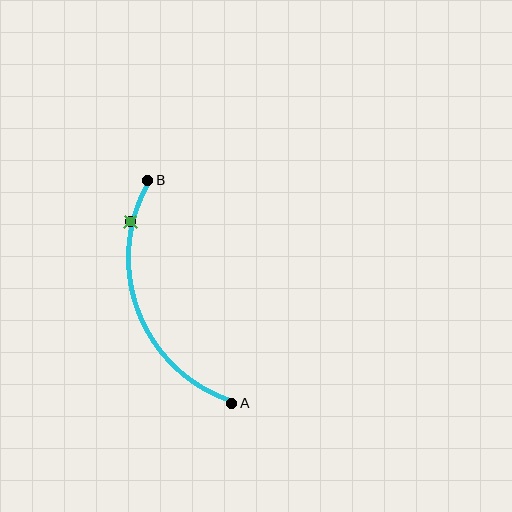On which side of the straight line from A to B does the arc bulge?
The arc bulges to the left of the straight line connecting A and B.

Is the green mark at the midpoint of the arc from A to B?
No. The green mark lies on the arc but is closer to endpoint B. The arc midpoint would be at the point on the curve equidistant along the arc from both A and B.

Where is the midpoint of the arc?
The arc midpoint is the point on the curve farthest from the straight line joining A and B. It sits to the left of that line.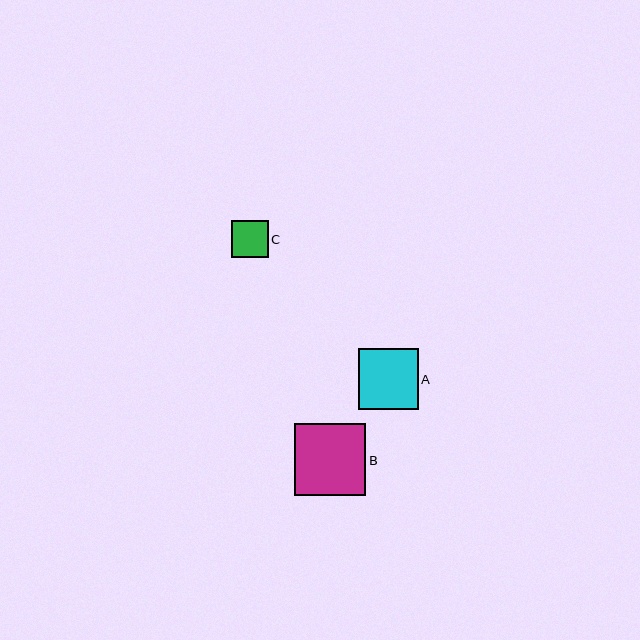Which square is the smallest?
Square C is the smallest with a size of approximately 36 pixels.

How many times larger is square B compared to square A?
Square B is approximately 1.2 times the size of square A.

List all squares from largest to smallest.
From largest to smallest: B, A, C.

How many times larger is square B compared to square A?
Square B is approximately 1.2 times the size of square A.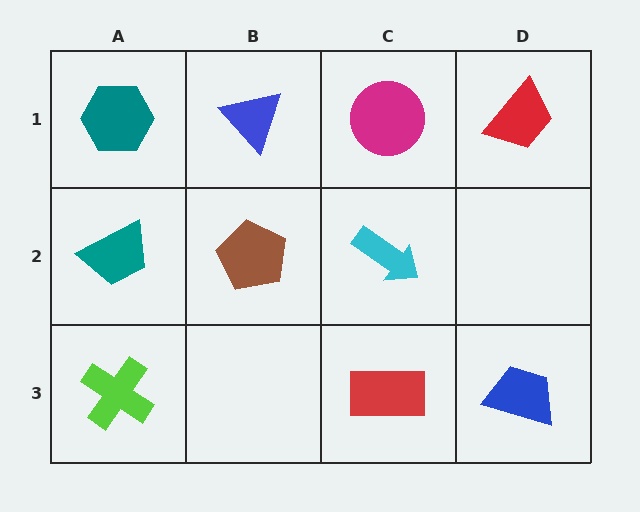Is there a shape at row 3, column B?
No, that cell is empty.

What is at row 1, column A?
A teal hexagon.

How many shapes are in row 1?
4 shapes.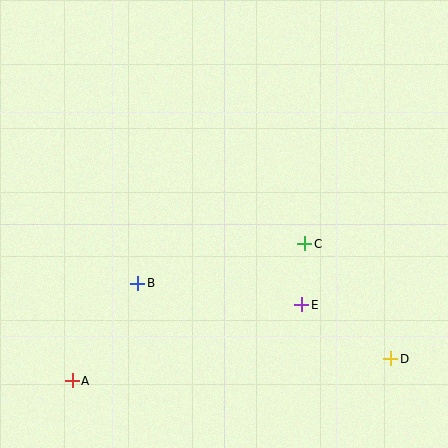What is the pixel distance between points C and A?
The distance between C and A is 270 pixels.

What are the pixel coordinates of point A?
Point A is at (72, 381).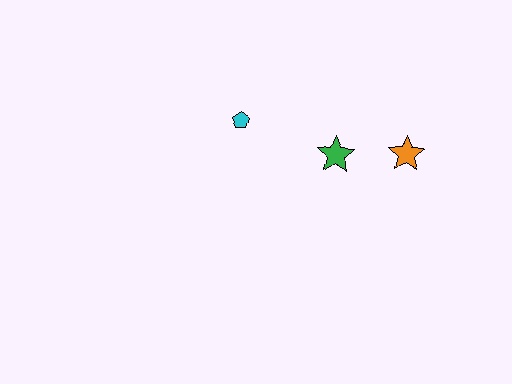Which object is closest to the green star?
The orange star is closest to the green star.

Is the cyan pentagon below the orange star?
No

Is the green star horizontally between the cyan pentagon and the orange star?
Yes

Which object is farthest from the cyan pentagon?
The orange star is farthest from the cyan pentagon.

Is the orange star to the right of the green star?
Yes